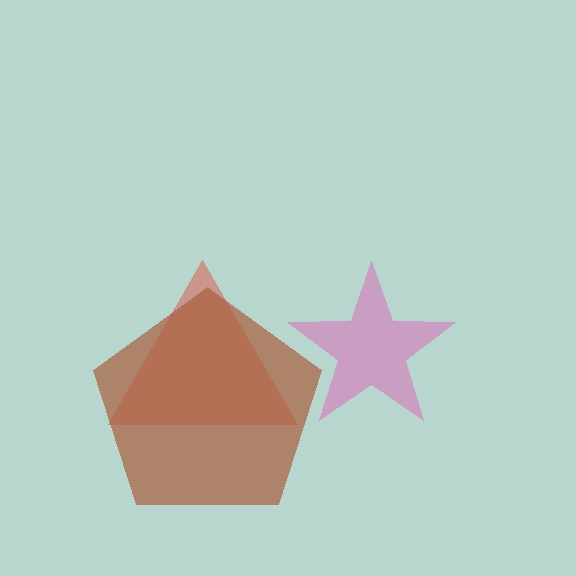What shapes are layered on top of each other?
The layered shapes are: a red triangle, a pink star, a brown pentagon.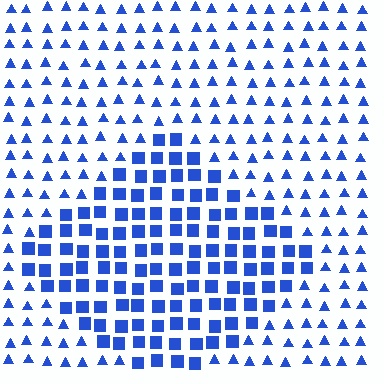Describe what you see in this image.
The image is filled with small blue elements arranged in a uniform grid. A diamond-shaped region contains squares, while the surrounding area contains triangles. The boundary is defined purely by the change in element shape.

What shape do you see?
I see a diamond.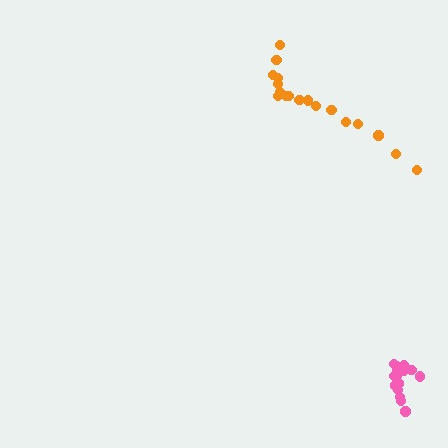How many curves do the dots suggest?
There are 2 distinct paths.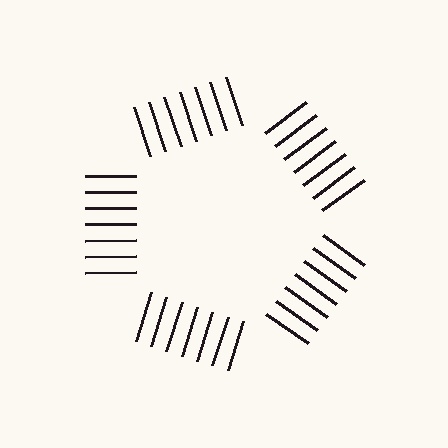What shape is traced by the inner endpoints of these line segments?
An illusory pentagon — the line segments terminate on its edges but no continuous stroke is drawn.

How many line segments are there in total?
35 — 7 along each of the 5 edges.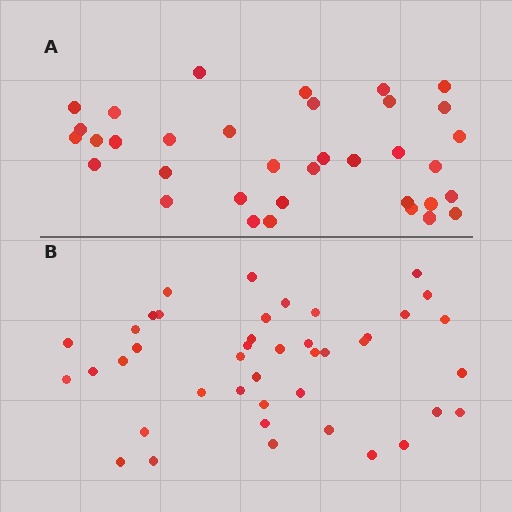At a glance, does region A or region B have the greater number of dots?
Region B (the bottom region) has more dots.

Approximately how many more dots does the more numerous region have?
Region B has roughly 8 or so more dots than region A.